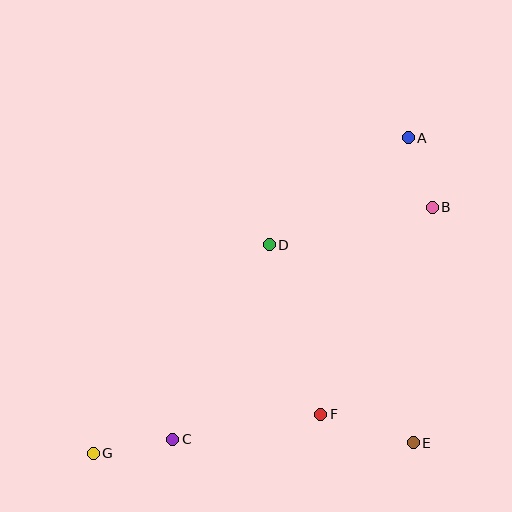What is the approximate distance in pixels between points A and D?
The distance between A and D is approximately 175 pixels.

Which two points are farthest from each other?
Points A and G are farthest from each other.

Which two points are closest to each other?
Points A and B are closest to each other.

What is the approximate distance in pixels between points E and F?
The distance between E and F is approximately 97 pixels.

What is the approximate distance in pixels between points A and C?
The distance between A and C is approximately 383 pixels.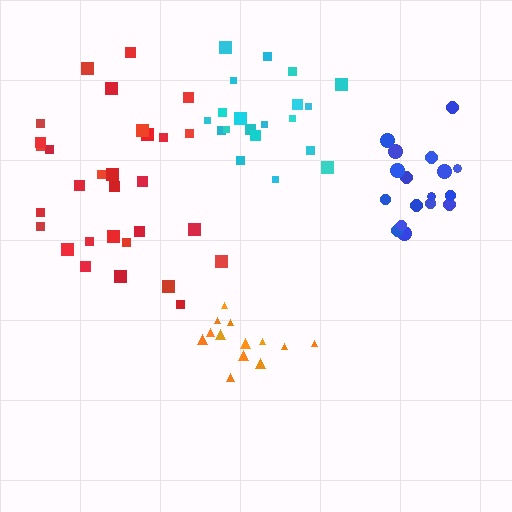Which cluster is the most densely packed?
Blue.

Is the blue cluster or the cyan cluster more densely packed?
Blue.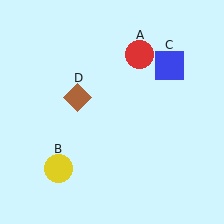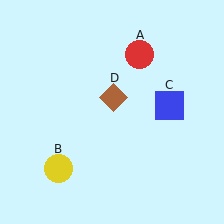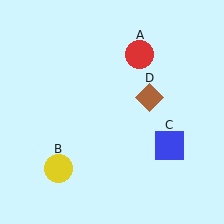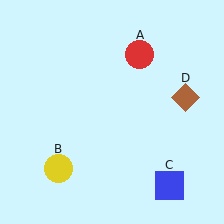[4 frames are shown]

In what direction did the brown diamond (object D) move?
The brown diamond (object D) moved right.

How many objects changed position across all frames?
2 objects changed position: blue square (object C), brown diamond (object D).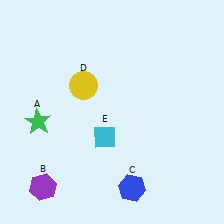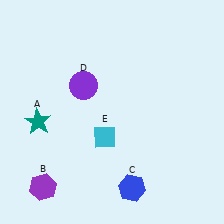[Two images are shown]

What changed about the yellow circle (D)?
In Image 1, D is yellow. In Image 2, it changed to purple.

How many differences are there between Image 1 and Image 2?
There are 2 differences between the two images.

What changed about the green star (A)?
In Image 1, A is green. In Image 2, it changed to teal.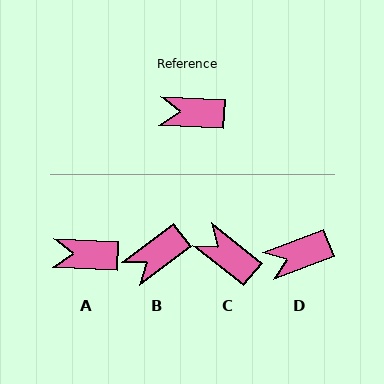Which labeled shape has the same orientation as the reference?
A.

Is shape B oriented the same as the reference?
No, it is off by about 40 degrees.